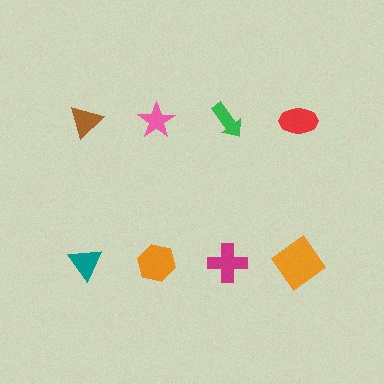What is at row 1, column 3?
A green arrow.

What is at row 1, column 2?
A pink star.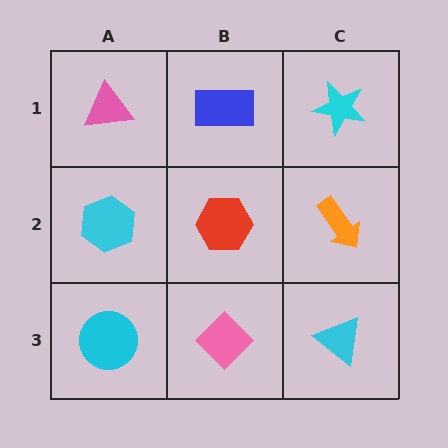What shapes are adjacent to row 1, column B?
A red hexagon (row 2, column B), a pink triangle (row 1, column A), a cyan star (row 1, column C).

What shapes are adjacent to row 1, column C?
An orange arrow (row 2, column C), a blue rectangle (row 1, column B).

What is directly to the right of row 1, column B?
A cyan star.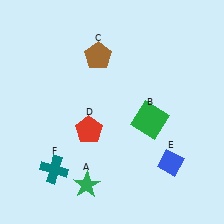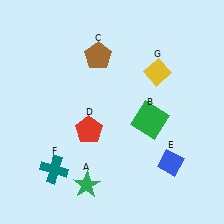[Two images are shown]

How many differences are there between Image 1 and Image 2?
There is 1 difference between the two images.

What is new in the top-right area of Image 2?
A yellow diamond (G) was added in the top-right area of Image 2.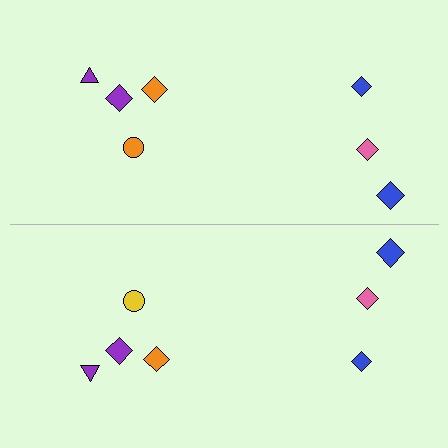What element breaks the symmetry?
The yellow circle on the bottom side breaks the symmetry — its mirror counterpart is orange.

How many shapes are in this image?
There are 14 shapes in this image.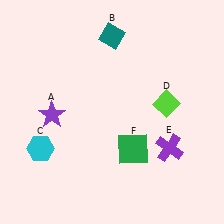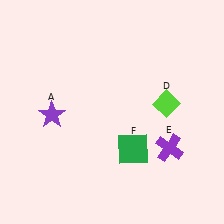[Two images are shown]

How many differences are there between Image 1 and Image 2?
There are 2 differences between the two images.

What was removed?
The cyan hexagon (C), the teal diamond (B) were removed in Image 2.